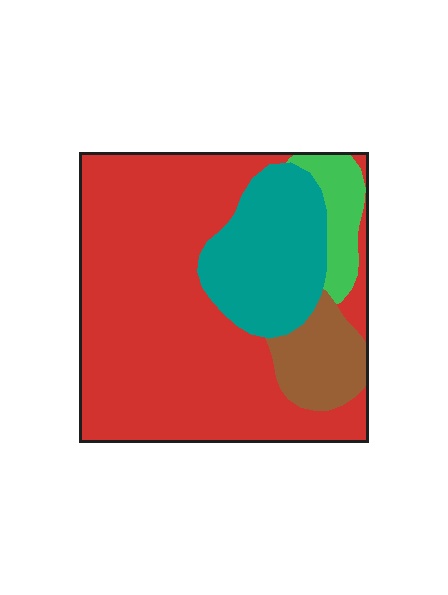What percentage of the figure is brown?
Brown takes up less than a quarter of the figure.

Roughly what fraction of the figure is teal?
Teal covers roughly 20% of the figure.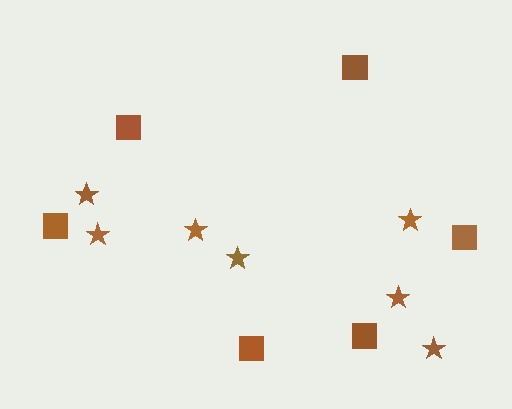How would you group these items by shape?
There are 2 groups: one group of stars (7) and one group of squares (6).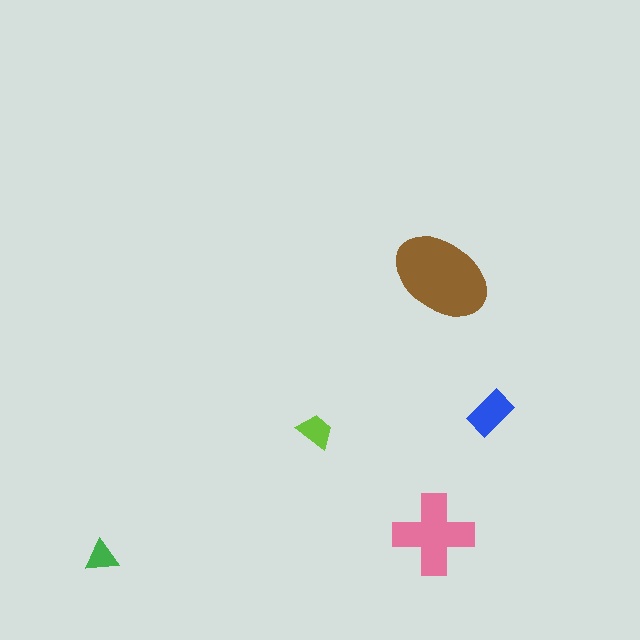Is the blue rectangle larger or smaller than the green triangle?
Larger.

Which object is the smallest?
The green triangle.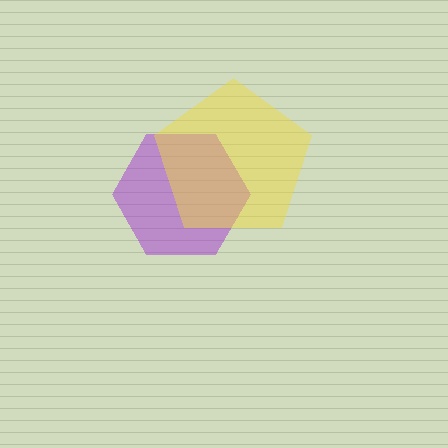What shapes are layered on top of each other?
The layered shapes are: a purple hexagon, a yellow pentagon.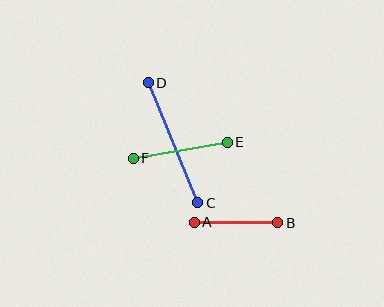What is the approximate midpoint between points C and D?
The midpoint is at approximately (173, 143) pixels.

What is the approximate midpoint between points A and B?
The midpoint is at approximately (236, 222) pixels.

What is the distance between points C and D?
The distance is approximately 129 pixels.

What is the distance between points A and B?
The distance is approximately 83 pixels.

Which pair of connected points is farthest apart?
Points C and D are farthest apart.